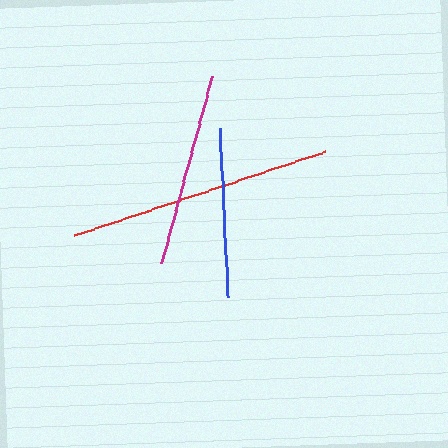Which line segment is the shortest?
The blue line is the shortest at approximately 169 pixels.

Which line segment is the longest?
The red line is the longest at approximately 264 pixels.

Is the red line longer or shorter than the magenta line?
The red line is longer than the magenta line.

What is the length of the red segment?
The red segment is approximately 264 pixels long.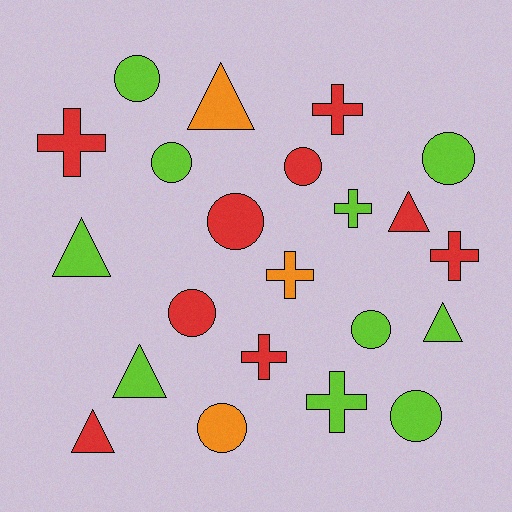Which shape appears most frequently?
Circle, with 9 objects.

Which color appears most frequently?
Lime, with 10 objects.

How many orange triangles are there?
There is 1 orange triangle.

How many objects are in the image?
There are 22 objects.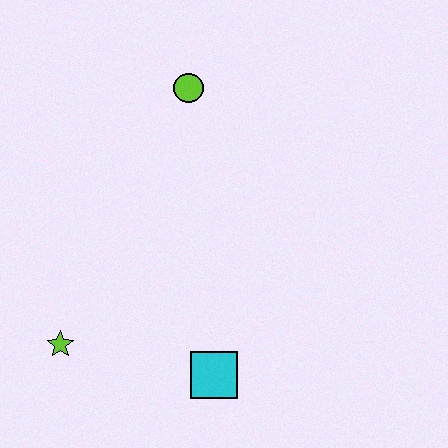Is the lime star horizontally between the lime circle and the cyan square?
No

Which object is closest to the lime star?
The cyan square is closest to the lime star.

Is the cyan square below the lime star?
Yes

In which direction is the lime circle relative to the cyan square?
The lime circle is above the cyan square.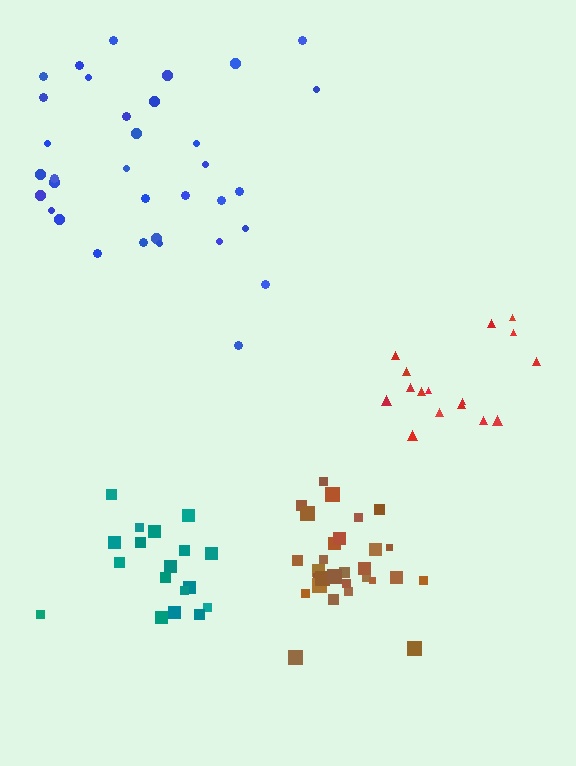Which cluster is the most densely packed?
Brown.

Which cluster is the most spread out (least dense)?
Red.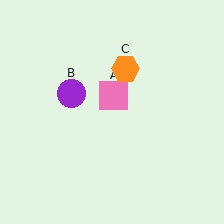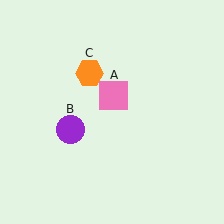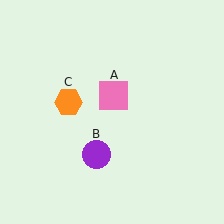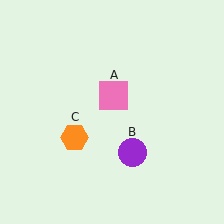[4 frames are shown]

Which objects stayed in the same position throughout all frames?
Pink square (object A) remained stationary.